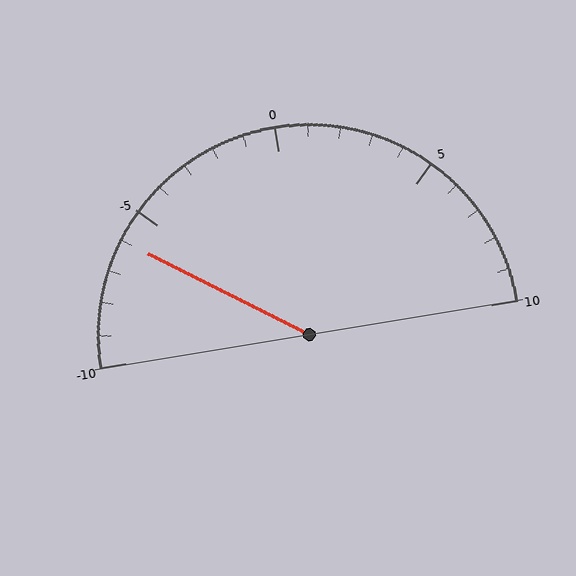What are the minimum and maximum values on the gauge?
The gauge ranges from -10 to 10.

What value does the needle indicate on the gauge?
The needle indicates approximately -6.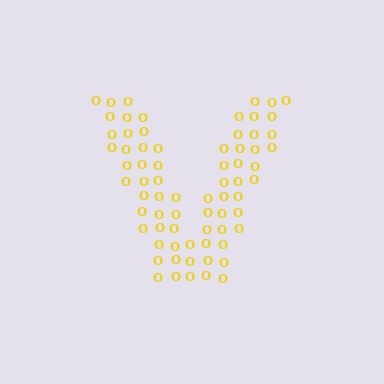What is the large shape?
The large shape is the letter V.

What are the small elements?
The small elements are letter O's.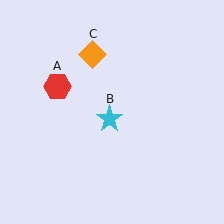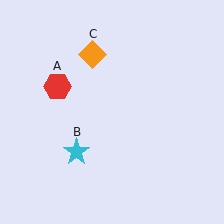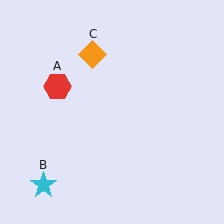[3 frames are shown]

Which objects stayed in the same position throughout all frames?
Red hexagon (object A) and orange diamond (object C) remained stationary.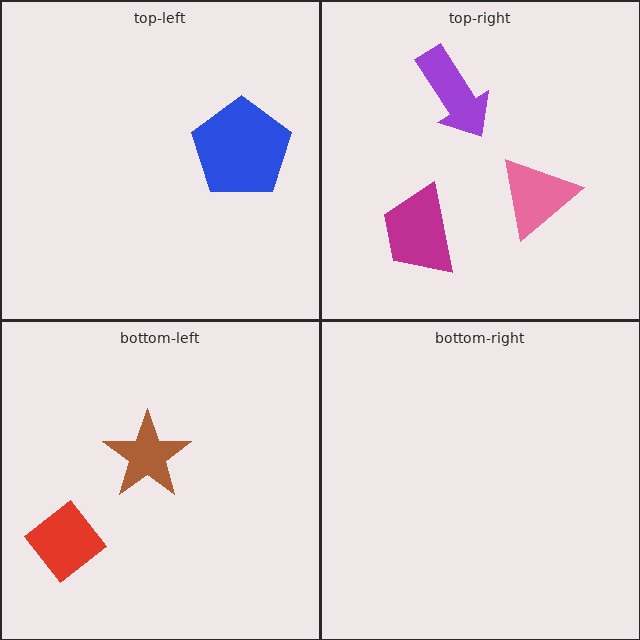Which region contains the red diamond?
The bottom-left region.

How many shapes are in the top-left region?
1.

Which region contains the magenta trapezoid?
The top-right region.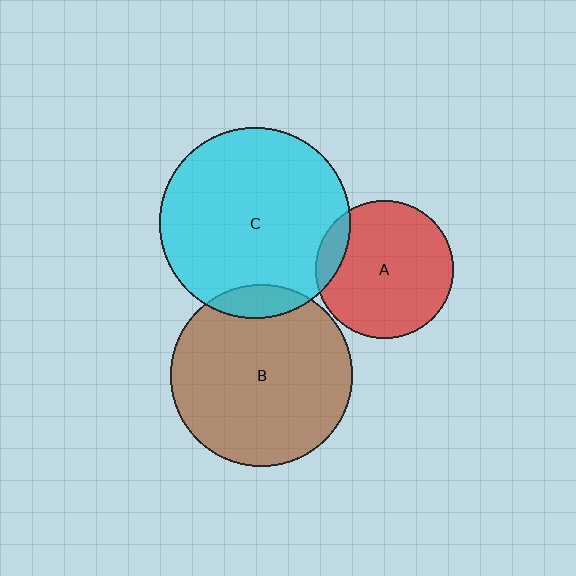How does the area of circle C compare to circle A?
Approximately 1.9 times.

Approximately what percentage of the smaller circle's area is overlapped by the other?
Approximately 10%.